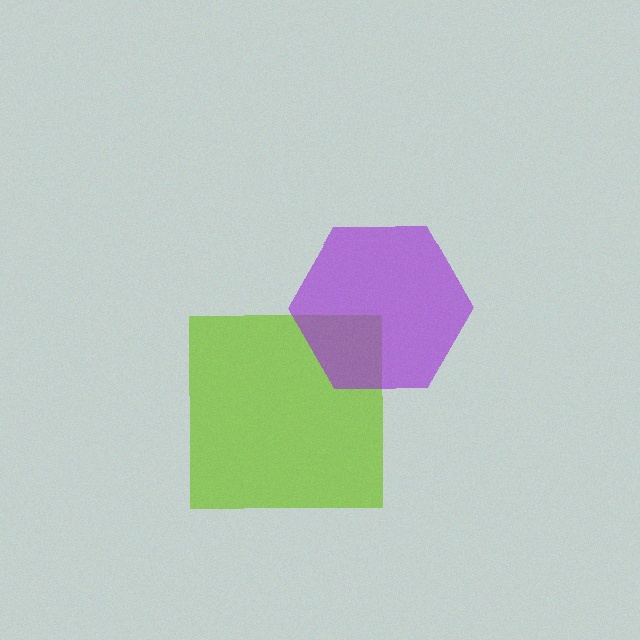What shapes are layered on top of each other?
The layered shapes are: a lime square, a purple hexagon.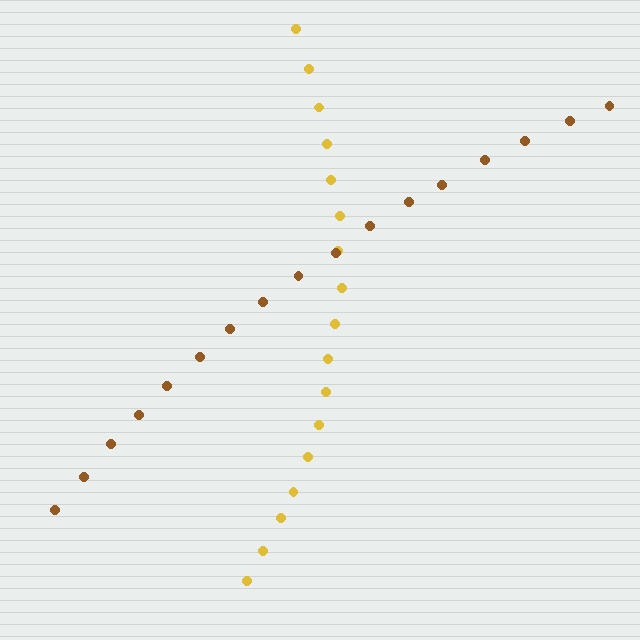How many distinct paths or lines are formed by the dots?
There are 2 distinct paths.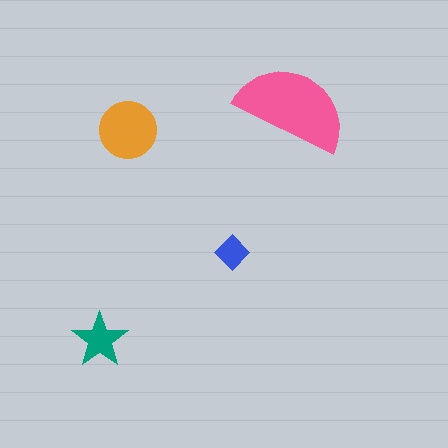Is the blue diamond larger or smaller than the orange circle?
Smaller.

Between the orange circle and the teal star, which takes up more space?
The orange circle.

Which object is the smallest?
The blue diamond.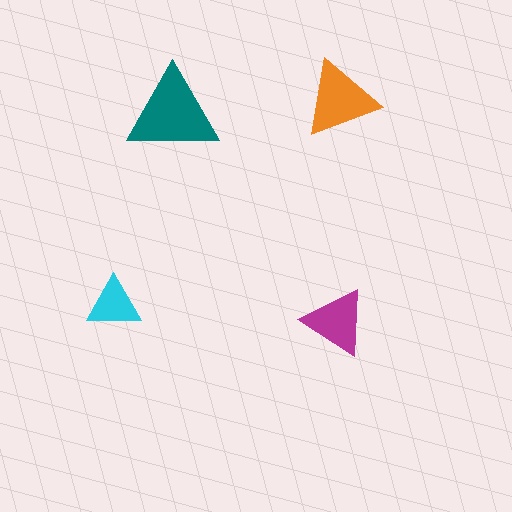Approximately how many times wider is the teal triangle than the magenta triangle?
About 1.5 times wider.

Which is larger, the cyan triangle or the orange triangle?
The orange one.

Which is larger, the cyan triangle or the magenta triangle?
The magenta one.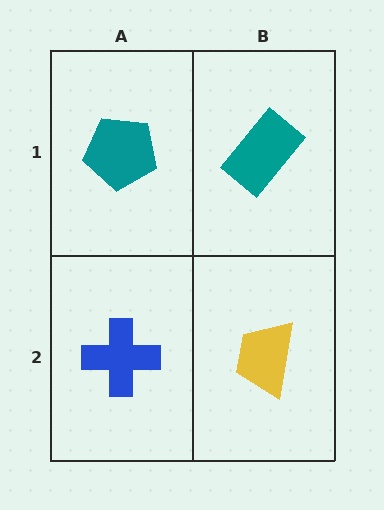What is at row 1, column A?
A teal pentagon.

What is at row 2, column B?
A yellow trapezoid.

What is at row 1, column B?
A teal rectangle.